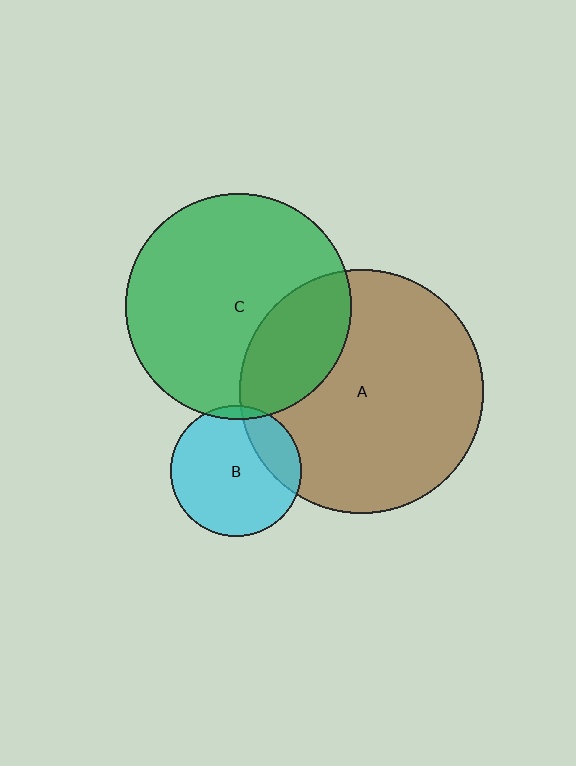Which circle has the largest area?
Circle A (brown).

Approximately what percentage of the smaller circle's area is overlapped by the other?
Approximately 20%.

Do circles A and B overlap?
Yes.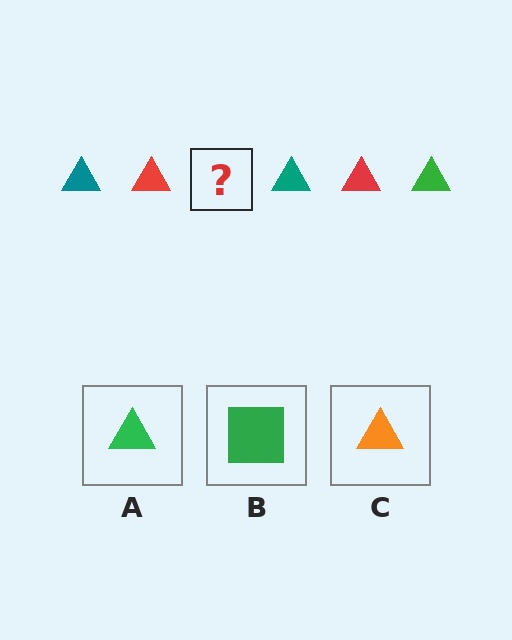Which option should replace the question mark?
Option A.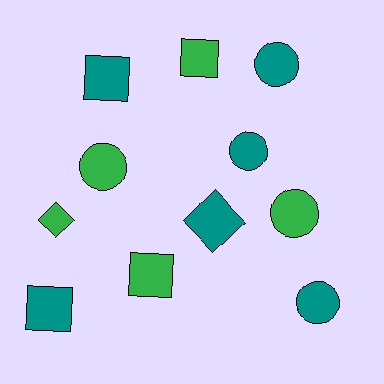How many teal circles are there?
There are 3 teal circles.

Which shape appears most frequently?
Circle, with 5 objects.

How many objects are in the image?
There are 11 objects.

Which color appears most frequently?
Teal, with 6 objects.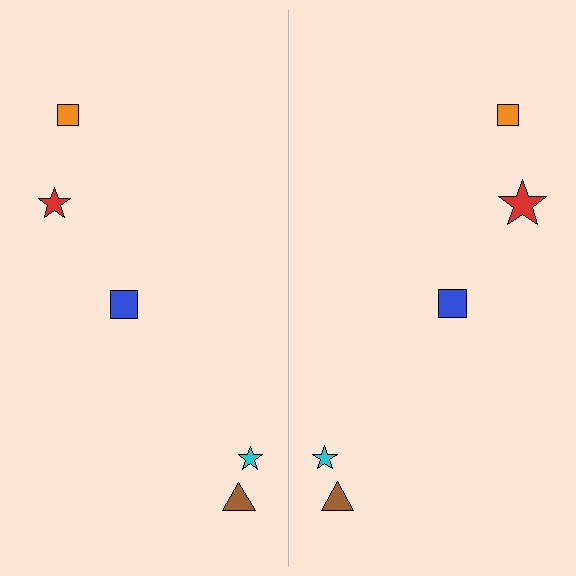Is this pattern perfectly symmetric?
No, the pattern is not perfectly symmetric. The red star on the right side has a different size than its mirror counterpart.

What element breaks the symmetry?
The red star on the right side has a different size than its mirror counterpart.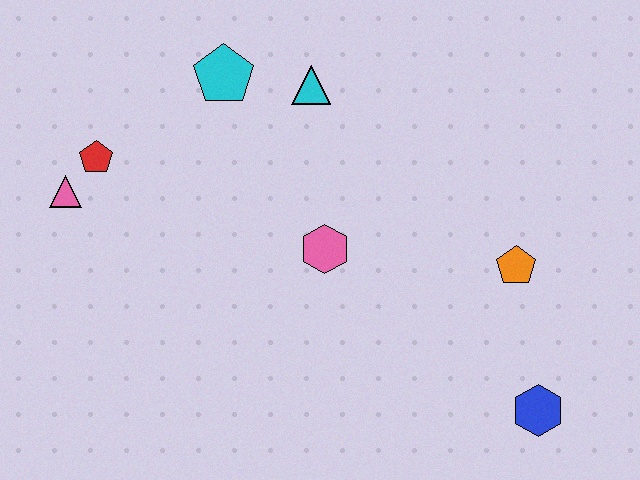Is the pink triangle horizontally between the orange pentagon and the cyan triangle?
No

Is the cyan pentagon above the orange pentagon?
Yes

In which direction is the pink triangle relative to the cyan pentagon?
The pink triangle is to the left of the cyan pentagon.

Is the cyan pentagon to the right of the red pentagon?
Yes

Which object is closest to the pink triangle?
The red pentagon is closest to the pink triangle.